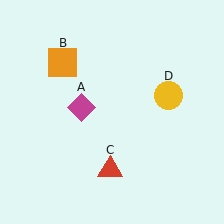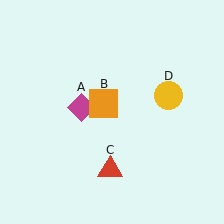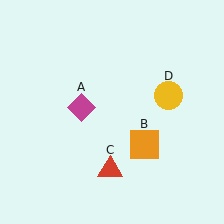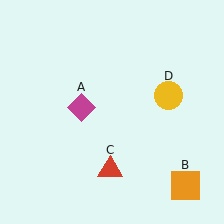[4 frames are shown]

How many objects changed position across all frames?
1 object changed position: orange square (object B).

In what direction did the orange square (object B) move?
The orange square (object B) moved down and to the right.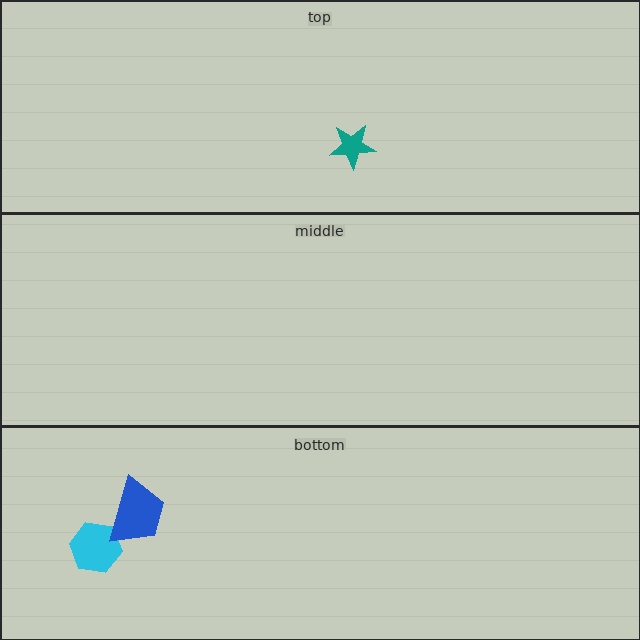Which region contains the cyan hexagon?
The bottom region.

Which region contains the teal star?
The top region.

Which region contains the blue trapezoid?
The bottom region.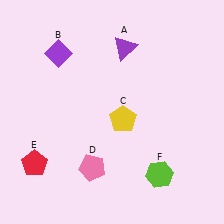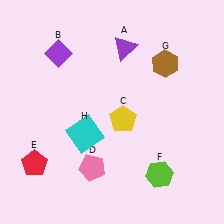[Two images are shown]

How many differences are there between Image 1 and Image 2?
There are 2 differences between the two images.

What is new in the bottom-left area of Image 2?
A cyan square (H) was added in the bottom-left area of Image 2.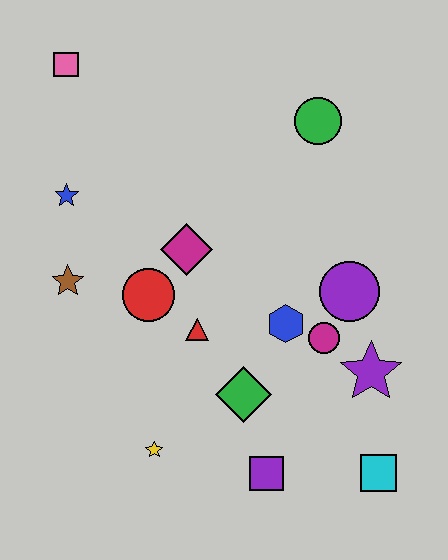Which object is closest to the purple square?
The green diamond is closest to the purple square.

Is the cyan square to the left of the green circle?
No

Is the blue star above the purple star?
Yes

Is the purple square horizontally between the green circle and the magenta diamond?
Yes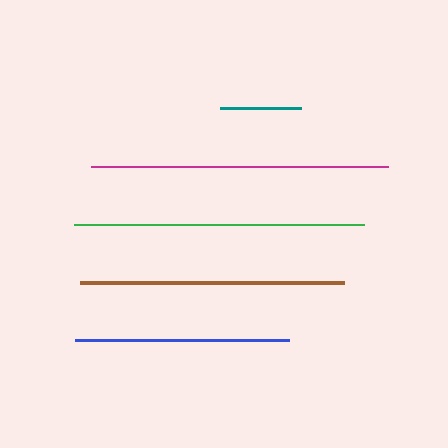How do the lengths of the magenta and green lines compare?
The magenta and green lines are approximately the same length.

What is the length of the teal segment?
The teal segment is approximately 81 pixels long.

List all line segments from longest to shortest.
From longest to shortest: magenta, green, brown, blue, teal.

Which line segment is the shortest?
The teal line is the shortest at approximately 81 pixels.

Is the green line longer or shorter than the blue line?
The green line is longer than the blue line.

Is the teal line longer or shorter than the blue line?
The blue line is longer than the teal line.